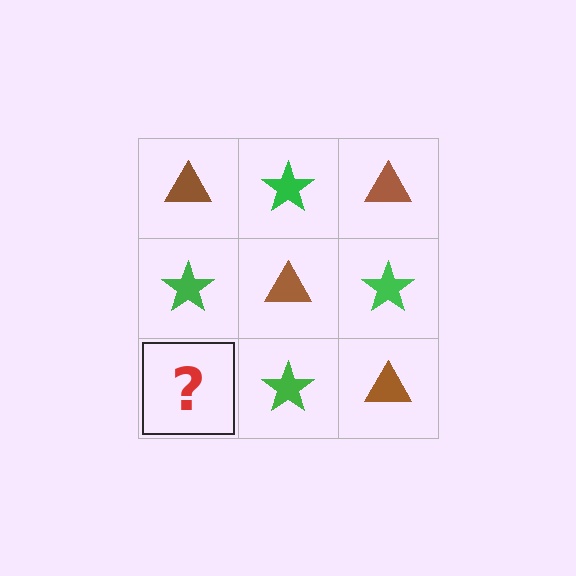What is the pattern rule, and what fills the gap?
The rule is that it alternates brown triangle and green star in a checkerboard pattern. The gap should be filled with a brown triangle.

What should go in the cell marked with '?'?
The missing cell should contain a brown triangle.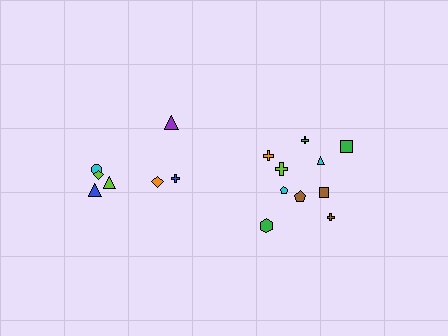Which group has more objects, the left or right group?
The right group.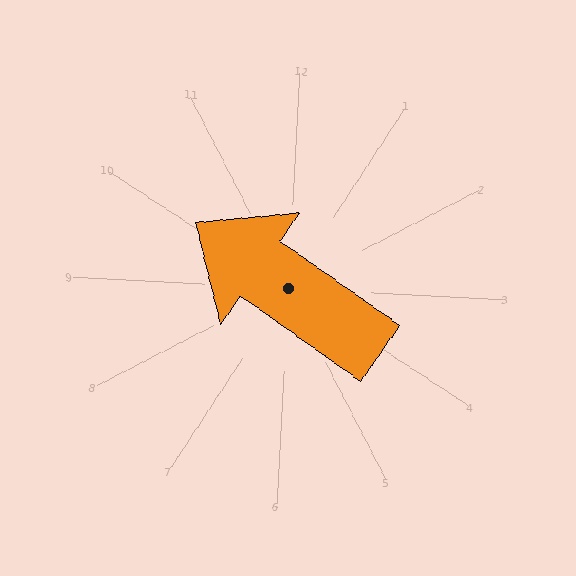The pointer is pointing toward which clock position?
Roughly 10 o'clock.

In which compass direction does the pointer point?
Northwest.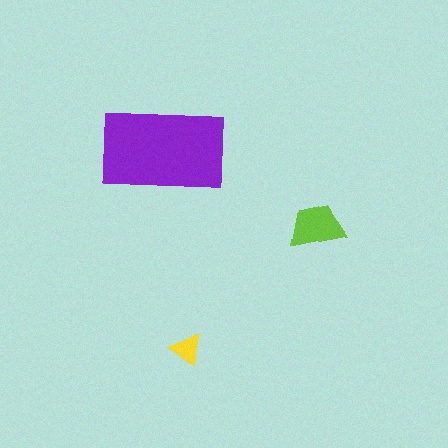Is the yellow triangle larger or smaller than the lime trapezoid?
Smaller.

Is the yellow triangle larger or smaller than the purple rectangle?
Smaller.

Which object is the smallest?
The yellow triangle.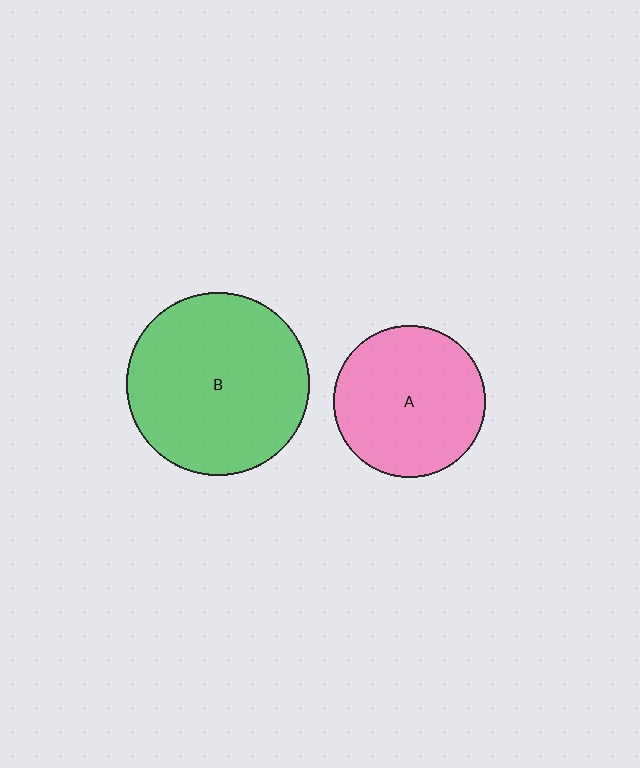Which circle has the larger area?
Circle B (green).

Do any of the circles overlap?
No, none of the circles overlap.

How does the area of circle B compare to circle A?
Approximately 1.5 times.